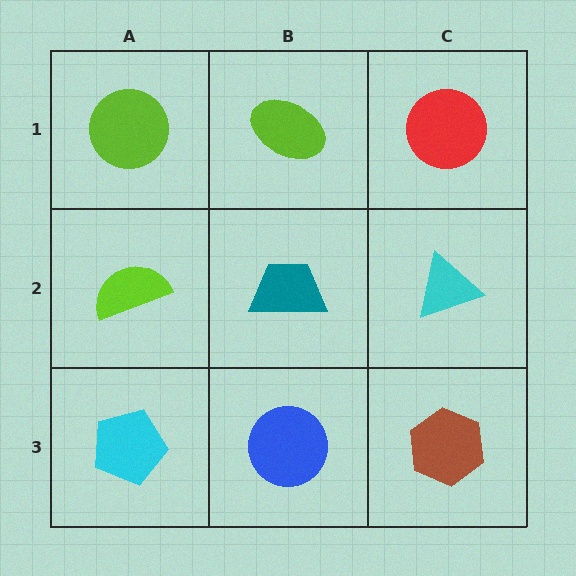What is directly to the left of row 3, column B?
A cyan pentagon.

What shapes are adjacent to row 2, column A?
A lime circle (row 1, column A), a cyan pentagon (row 3, column A), a teal trapezoid (row 2, column B).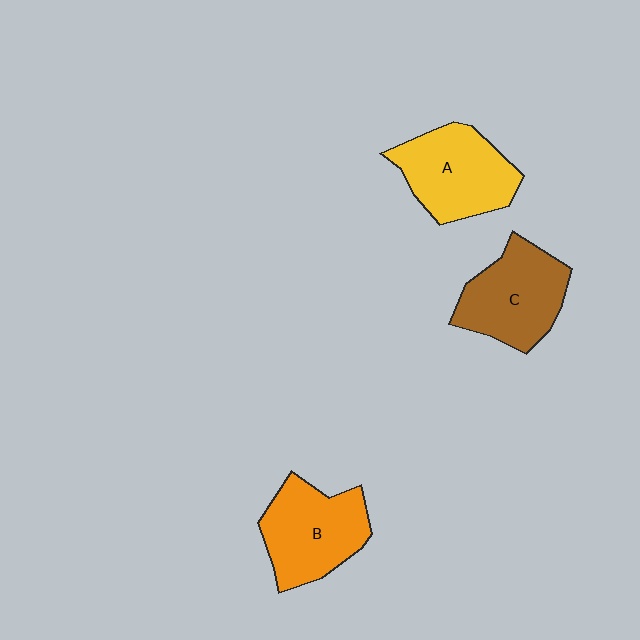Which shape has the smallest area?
Shape C (brown).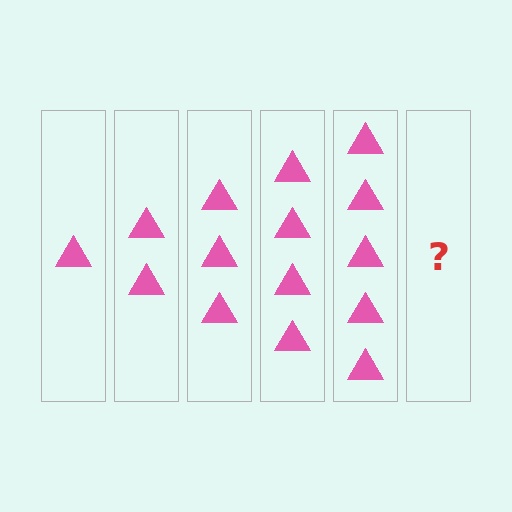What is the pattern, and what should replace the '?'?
The pattern is that each step adds one more triangle. The '?' should be 6 triangles.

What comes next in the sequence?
The next element should be 6 triangles.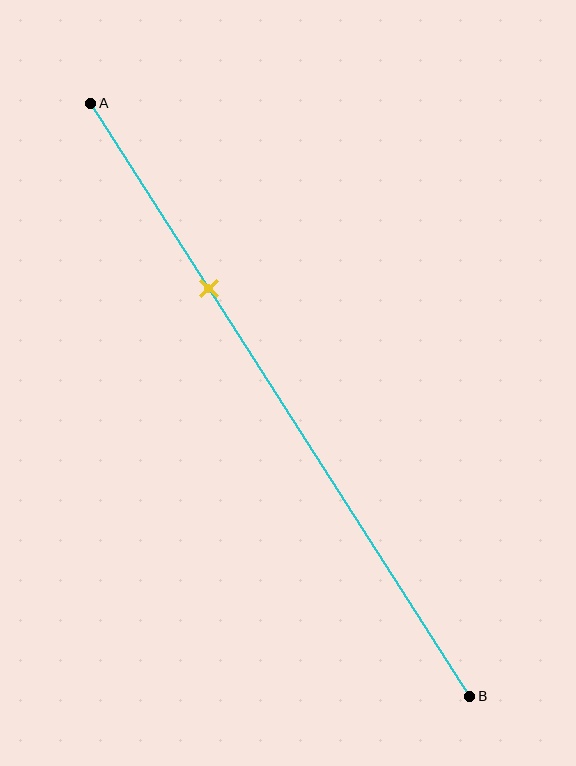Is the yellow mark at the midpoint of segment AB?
No, the mark is at about 30% from A, not at the 50% midpoint.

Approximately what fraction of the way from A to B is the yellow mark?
The yellow mark is approximately 30% of the way from A to B.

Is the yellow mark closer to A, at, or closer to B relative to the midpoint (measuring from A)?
The yellow mark is closer to point A than the midpoint of segment AB.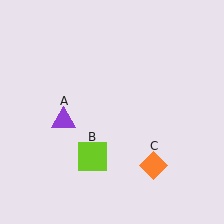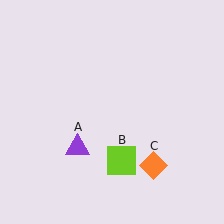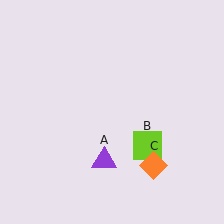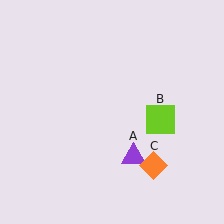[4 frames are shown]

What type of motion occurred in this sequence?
The purple triangle (object A), lime square (object B) rotated counterclockwise around the center of the scene.